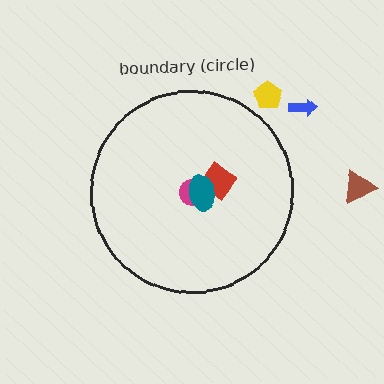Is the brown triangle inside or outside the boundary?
Outside.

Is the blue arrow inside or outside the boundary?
Outside.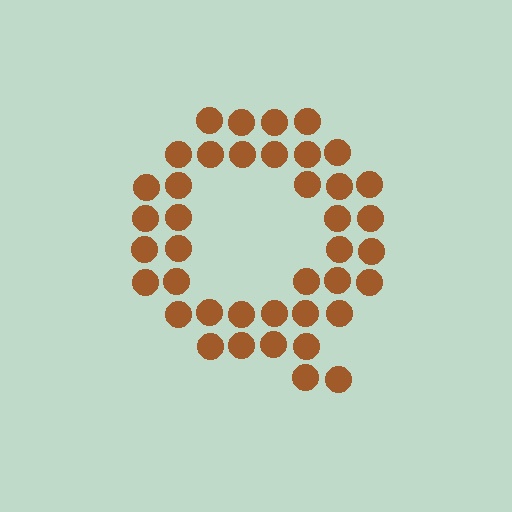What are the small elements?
The small elements are circles.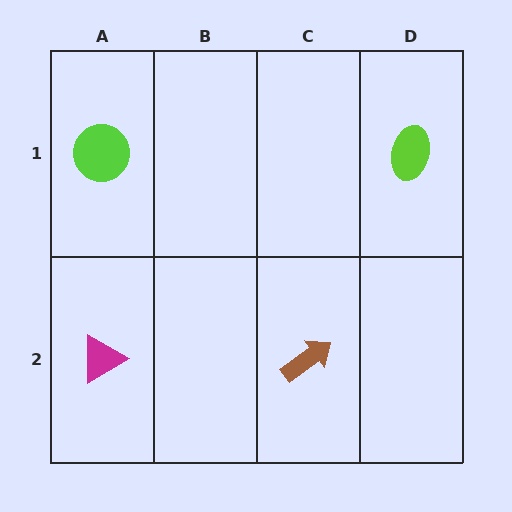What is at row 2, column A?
A magenta triangle.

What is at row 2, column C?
A brown arrow.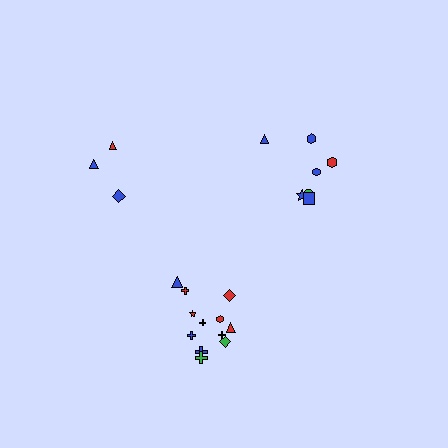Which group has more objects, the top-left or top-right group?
The top-right group.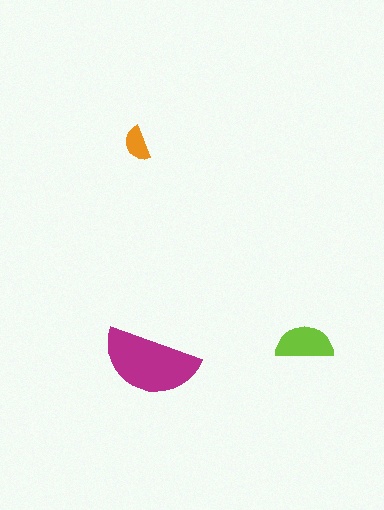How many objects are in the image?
There are 3 objects in the image.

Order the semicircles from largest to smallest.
the magenta one, the lime one, the orange one.